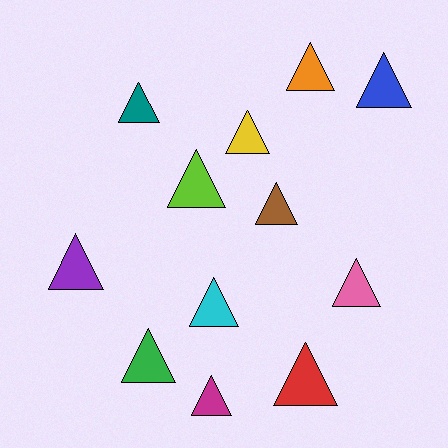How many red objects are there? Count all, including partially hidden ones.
There is 1 red object.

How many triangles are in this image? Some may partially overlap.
There are 12 triangles.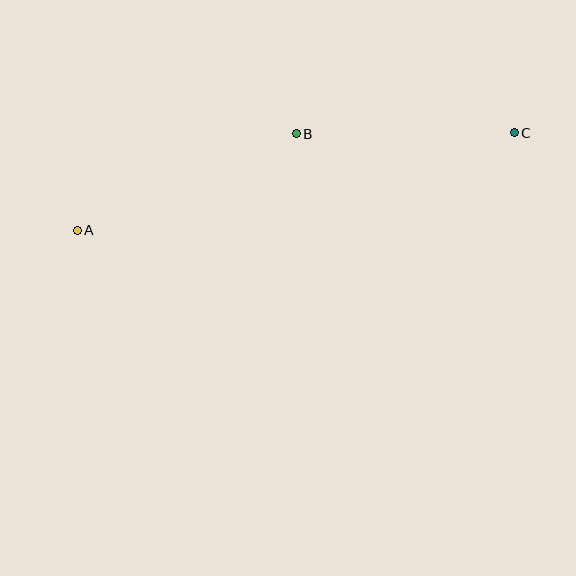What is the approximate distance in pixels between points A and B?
The distance between A and B is approximately 239 pixels.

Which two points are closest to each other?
Points B and C are closest to each other.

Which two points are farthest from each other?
Points A and C are farthest from each other.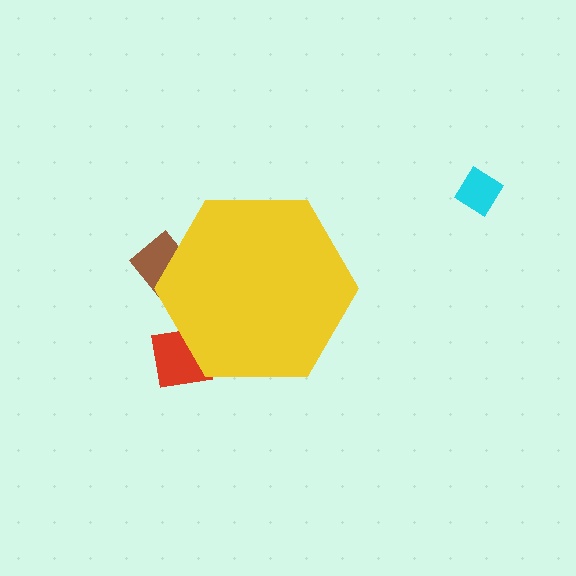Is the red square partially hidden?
Yes, the red square is partially hidden behind the yellow hexagon.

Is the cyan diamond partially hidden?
No, the cyan diamond is fully visible.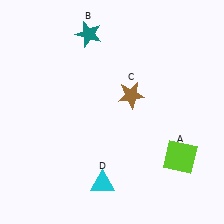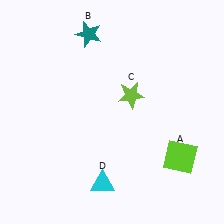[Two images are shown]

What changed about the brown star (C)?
In Image 1, C is brown. In Image 2, it changed to lime.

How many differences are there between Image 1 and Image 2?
There is 1 difference between the two images.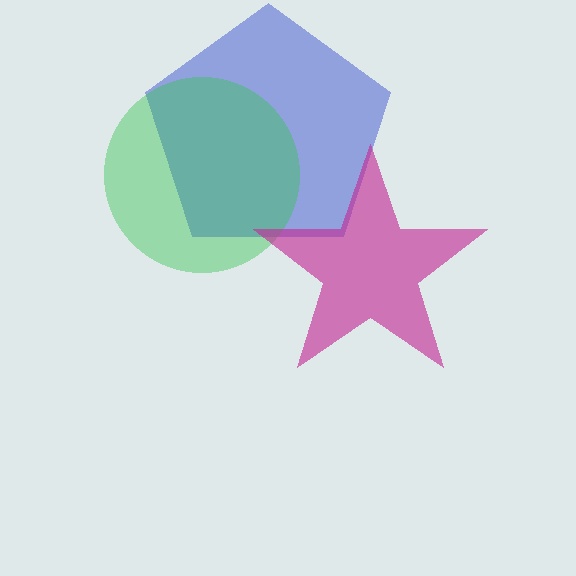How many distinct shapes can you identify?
There are 3 distinct shapes: a blue pentagon, a green circle, a magenta star.